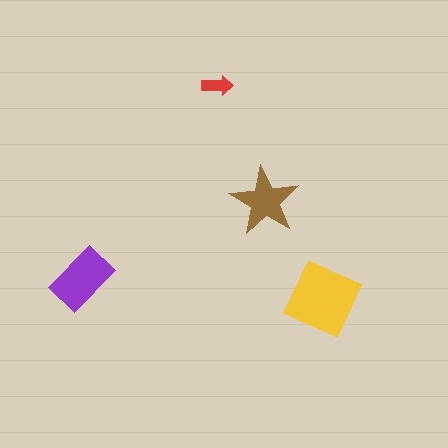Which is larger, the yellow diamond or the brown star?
The yellow diamond.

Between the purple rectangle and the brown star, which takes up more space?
The purple rectangle.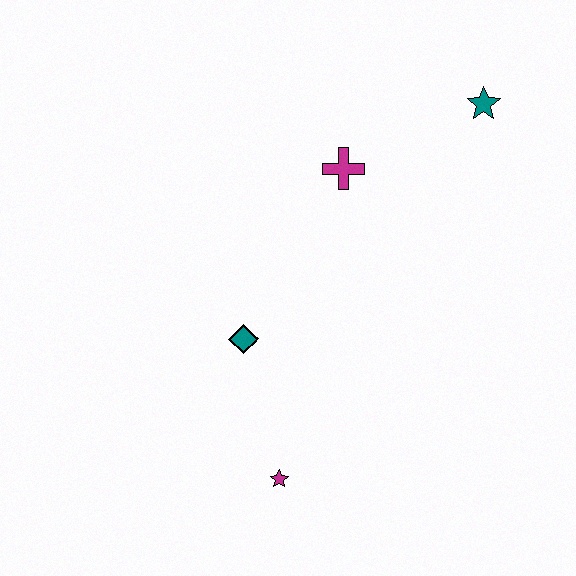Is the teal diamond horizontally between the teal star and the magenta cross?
No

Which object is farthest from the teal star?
The magenta star is farthest from the teal star.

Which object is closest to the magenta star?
The teal diamond is closest to the magenta star.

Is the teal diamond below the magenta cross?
Yes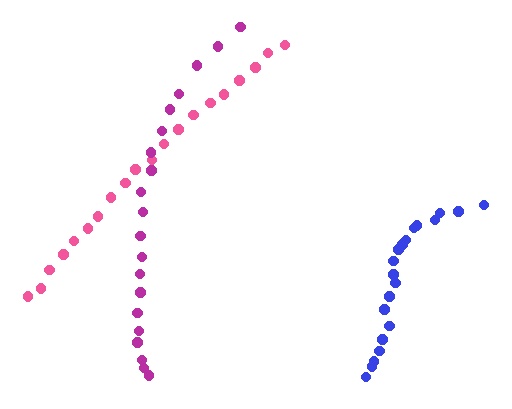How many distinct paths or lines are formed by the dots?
There are 3 distinct paths.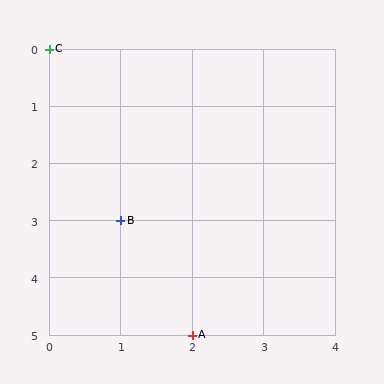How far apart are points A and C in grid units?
Points A and C are 2 columns and 5 rows apart (about 5.4 grid units diagonally).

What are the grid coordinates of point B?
Point B is at grid coordinates (1, 3).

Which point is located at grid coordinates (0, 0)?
Point C is at (0, 0).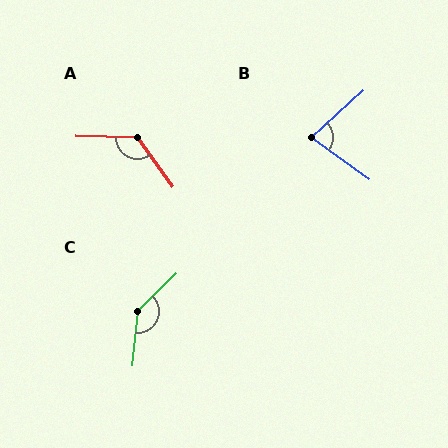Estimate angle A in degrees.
Approximately 127 degrees.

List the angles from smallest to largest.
B (78°), A (127°), C (141°).